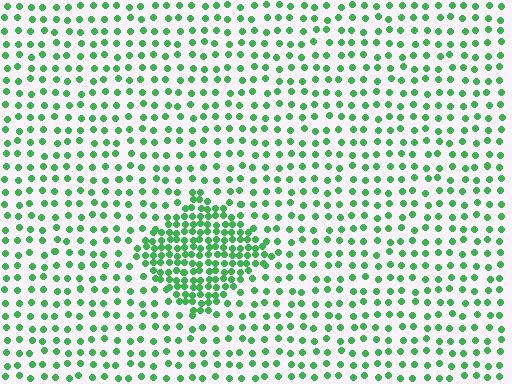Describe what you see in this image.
The image contains small green elements arranged at two different densities. A diamond-shaped region is visible where the elements are more densely packed than the surrounding area.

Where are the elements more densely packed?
The elements are more densely packed inside the diamond boundary.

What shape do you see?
I see a diamond.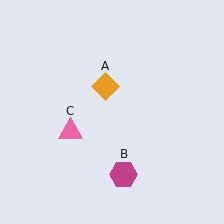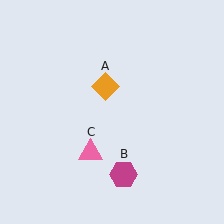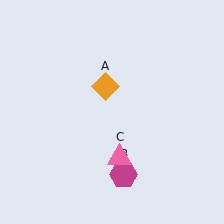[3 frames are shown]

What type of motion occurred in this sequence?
The pink triangle (object C) rotated counterclockwise around the center of the scene.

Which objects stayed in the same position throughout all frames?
Orange diamond (object A) and magenta hexagon (object B) remained stationary.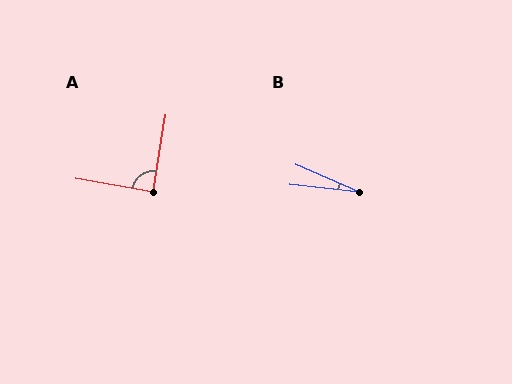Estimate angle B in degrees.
Approximately 18 degrees.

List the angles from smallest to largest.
B (18°), A (89°).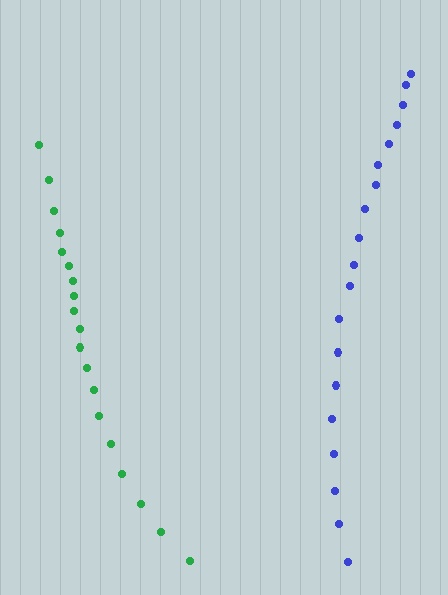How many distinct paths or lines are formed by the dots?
There are 2 distinct paths.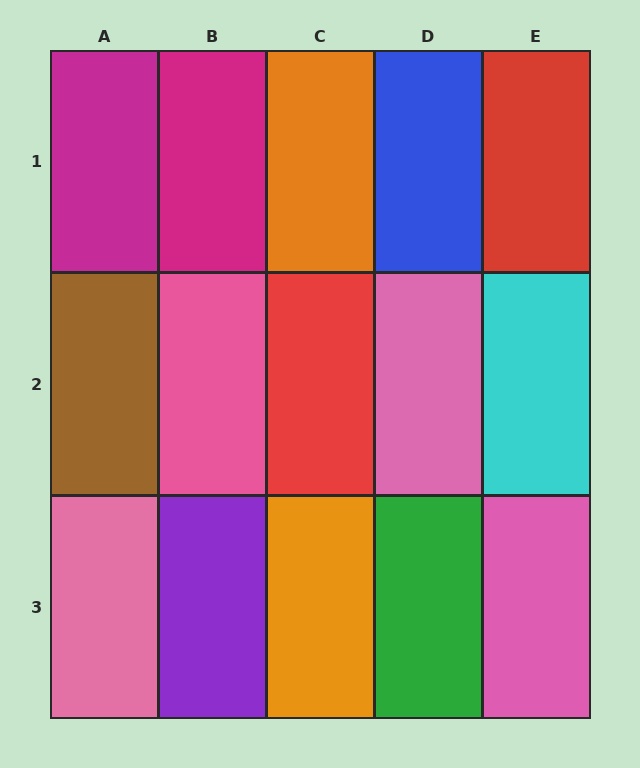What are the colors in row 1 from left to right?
Magenta, magenta, orange, blue, red.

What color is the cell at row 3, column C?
Orange.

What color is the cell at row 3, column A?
Pink.